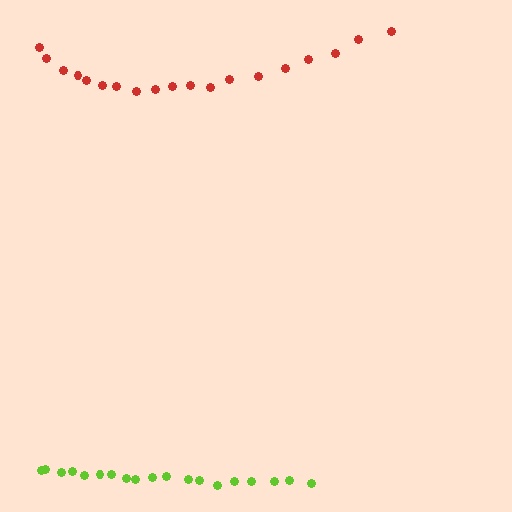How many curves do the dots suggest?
There are 2 distinct paths.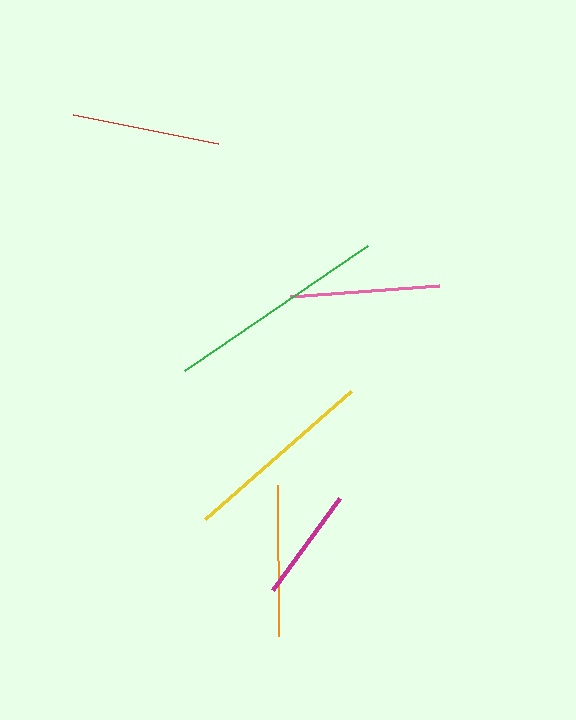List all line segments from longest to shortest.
From longest to shortest: green, yellow, orange, pink, red, magenta.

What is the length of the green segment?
The green segment is approximately 221 pixels long.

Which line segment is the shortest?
The magenta line is the shortest at approximately 114 pixels.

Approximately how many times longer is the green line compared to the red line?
The green line is approximately 1.5 times the length of the red line.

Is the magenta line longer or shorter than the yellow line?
The yellow line is longer than the magenta line.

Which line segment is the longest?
The green line is the longest at approximately 221 pixels.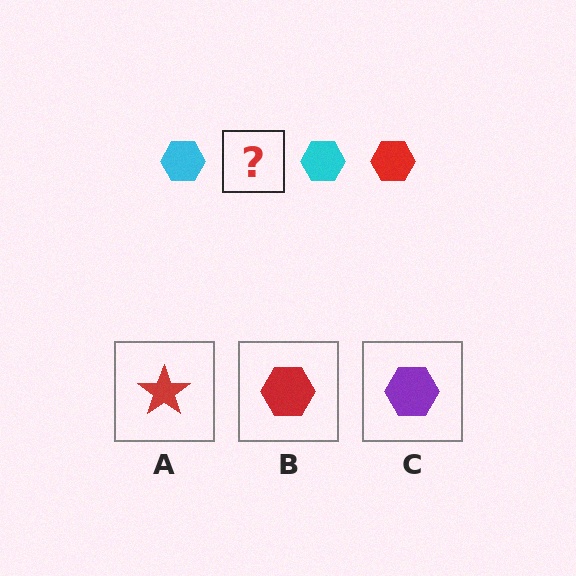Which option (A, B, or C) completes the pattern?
B.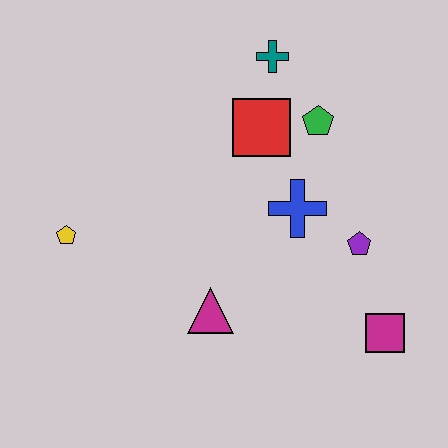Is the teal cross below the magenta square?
No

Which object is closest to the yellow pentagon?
The magenta triangle is closest to the yellow pentagon.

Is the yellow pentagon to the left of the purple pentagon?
Yes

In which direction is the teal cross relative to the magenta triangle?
The teal cross is above the magenta triangle.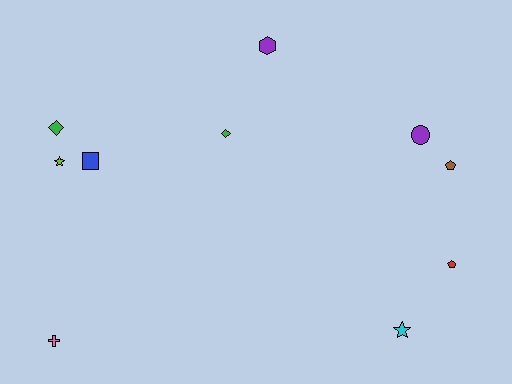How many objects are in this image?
There are 10 objects.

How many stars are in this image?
There are 2 stars.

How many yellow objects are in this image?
There are no yellow objects.